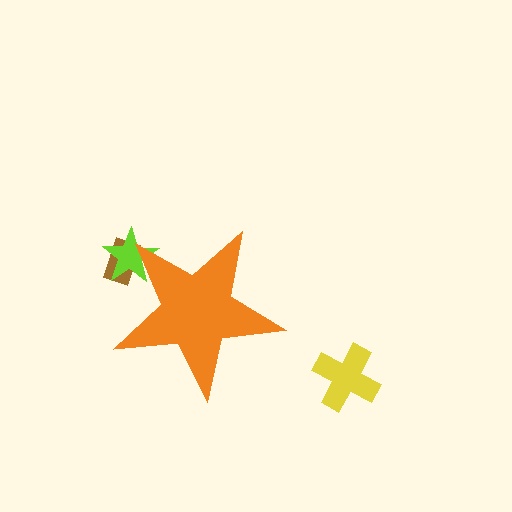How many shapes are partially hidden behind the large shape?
2 shapes are partially hidden.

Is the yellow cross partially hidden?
No, the yellow cross is fully visible.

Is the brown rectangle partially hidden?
Yes, the brown rectangle is partially hidden behind the orange star.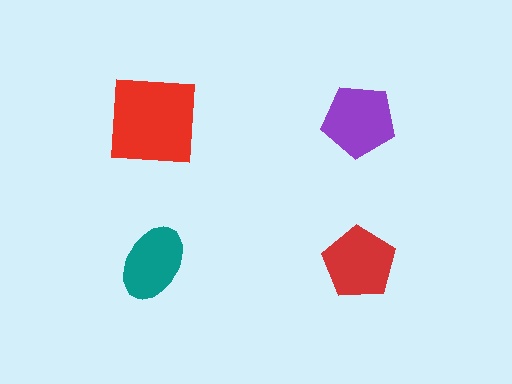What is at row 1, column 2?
A purple pentagon.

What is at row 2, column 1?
A teal ellipse.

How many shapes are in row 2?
2 shapes.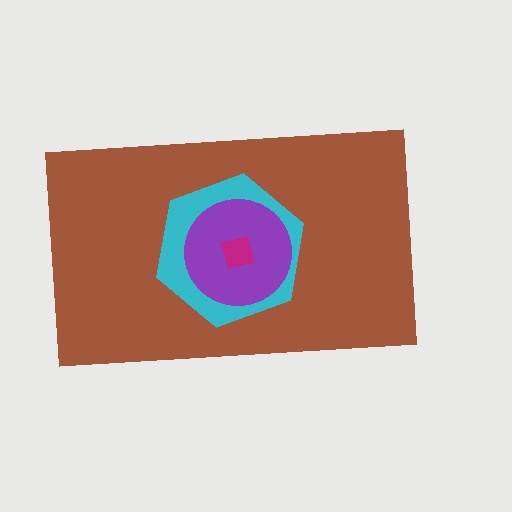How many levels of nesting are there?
4.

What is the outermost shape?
The brown rectangle.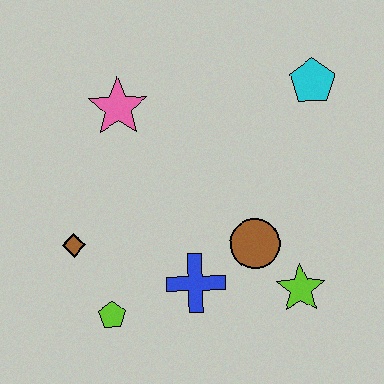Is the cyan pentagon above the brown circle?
Yes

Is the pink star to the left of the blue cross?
Yes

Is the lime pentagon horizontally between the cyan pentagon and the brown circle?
No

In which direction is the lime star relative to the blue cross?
The lime star is to the right of the blue cross.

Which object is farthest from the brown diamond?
The cyan pentagon is farthest from the brown diamond.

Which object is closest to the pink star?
The brown diamond is closest to the pink star.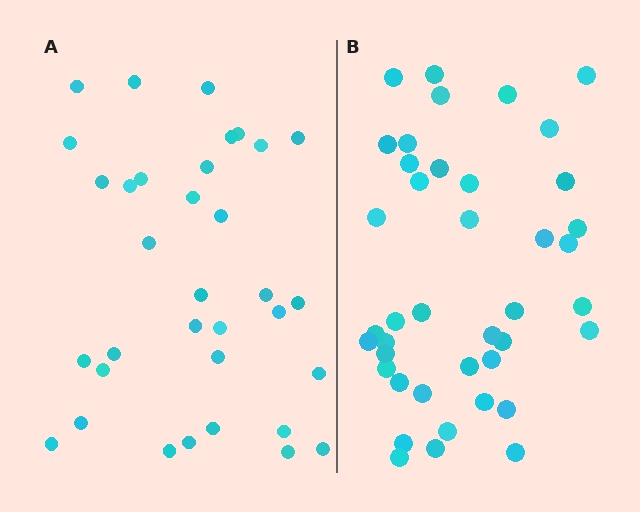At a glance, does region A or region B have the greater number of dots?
Region B (the right region) has more dots.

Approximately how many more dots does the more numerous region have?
Region B has roughly 8 or so more dots than region A.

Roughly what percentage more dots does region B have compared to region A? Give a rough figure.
About 20% more.